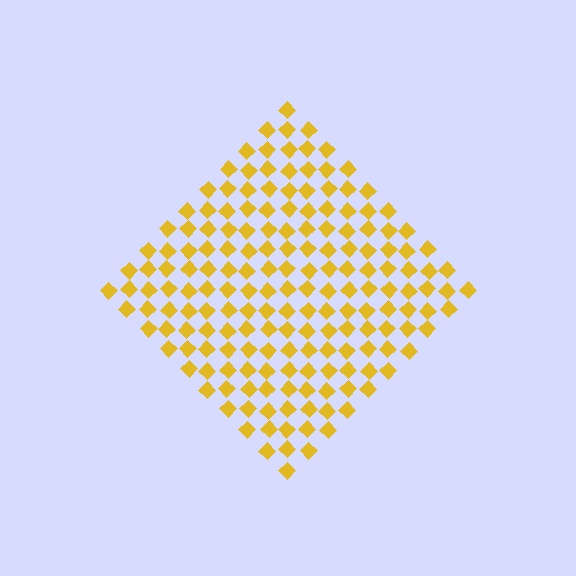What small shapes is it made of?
It is made of small diamonds.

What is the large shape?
The large shape is a diamond.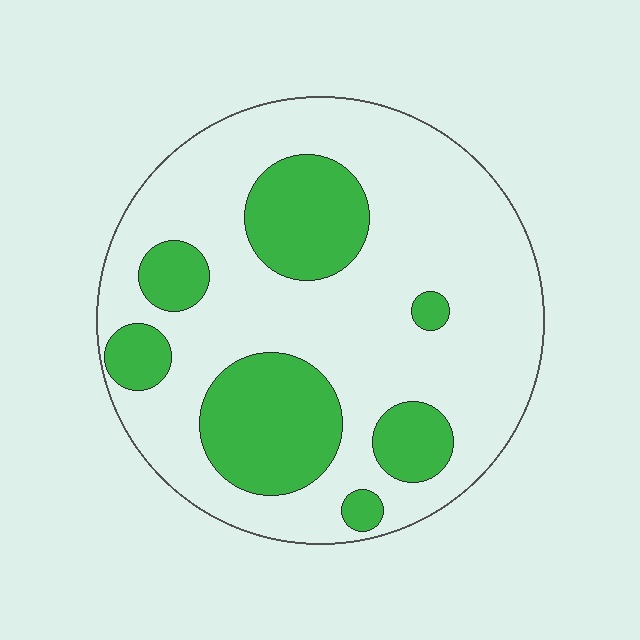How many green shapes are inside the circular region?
7.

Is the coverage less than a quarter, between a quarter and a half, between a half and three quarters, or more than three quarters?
Between a quarter and a half.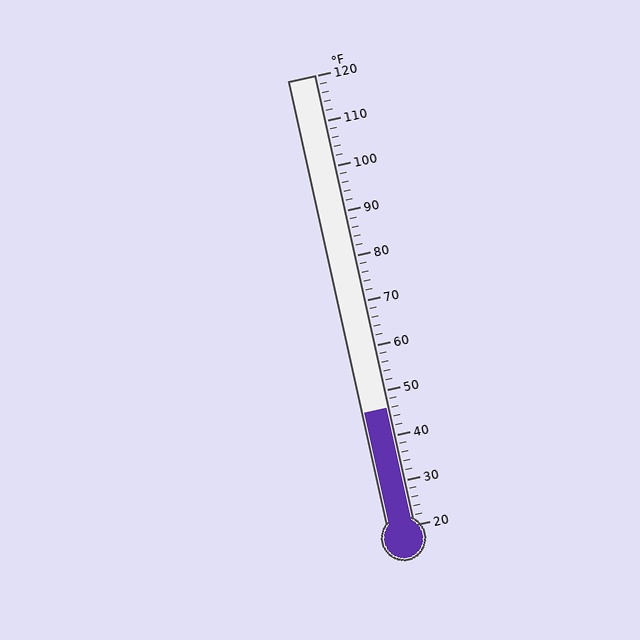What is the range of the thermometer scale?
The thermometer scale ranges from 20°F to 120°F.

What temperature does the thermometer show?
The thermometer shows approximately 46°F.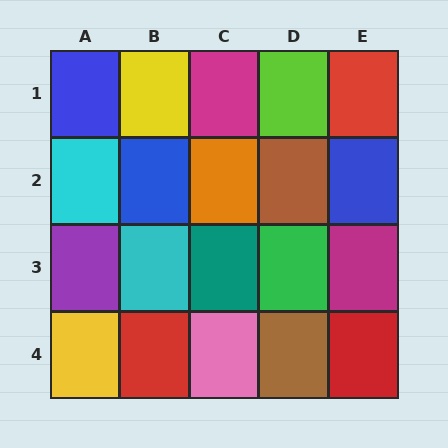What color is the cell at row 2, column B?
Blue.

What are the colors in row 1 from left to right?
Blue, yellow, magenta, lime, red.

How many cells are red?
3 cells are red.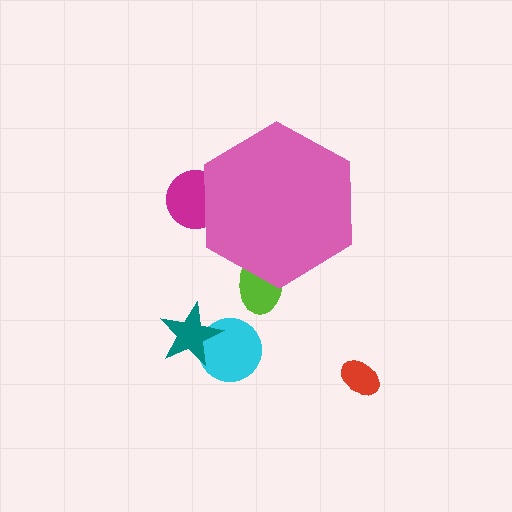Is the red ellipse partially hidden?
No, the red ellipse is fully visible.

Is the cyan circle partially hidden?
No, the cyan circle is fully visible.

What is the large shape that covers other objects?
A pink hexagon.